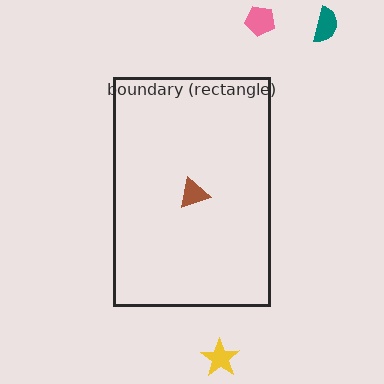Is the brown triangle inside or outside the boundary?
Inside.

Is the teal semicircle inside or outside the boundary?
Outside.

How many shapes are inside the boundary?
1 inside, 3 outside.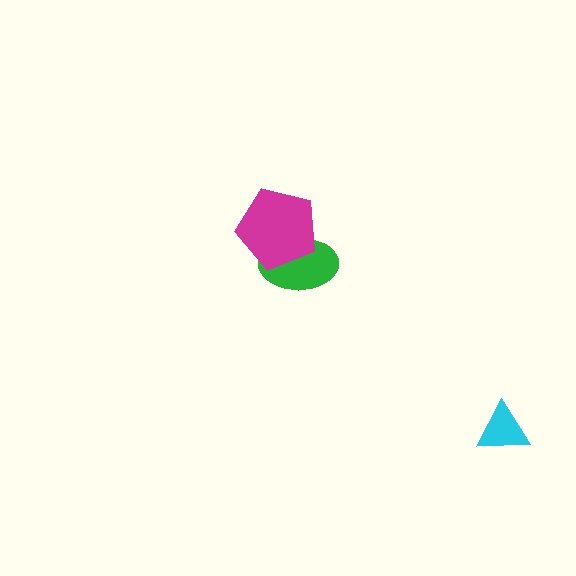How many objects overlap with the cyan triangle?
0 objects overlap with the cyan triangle.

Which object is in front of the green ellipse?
The magenta pentagon is in front of the green ellipse.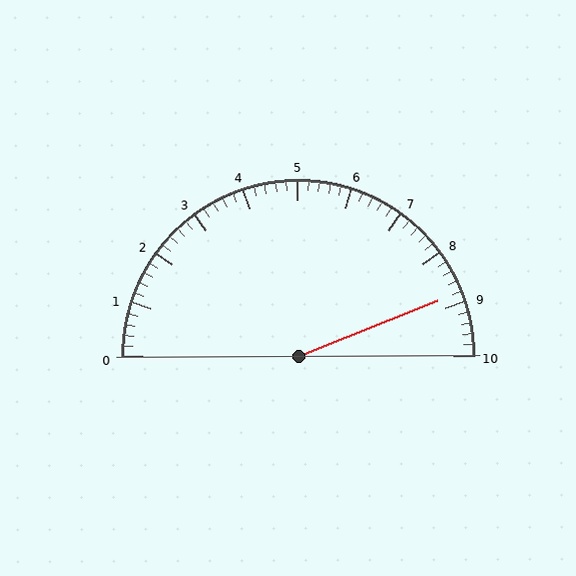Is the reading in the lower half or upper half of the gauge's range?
The reading is in the upper half of the range (0 to 10).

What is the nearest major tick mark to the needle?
The nearest major tick mark is 9.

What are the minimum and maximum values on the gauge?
The gauge ranges from 0 to 10.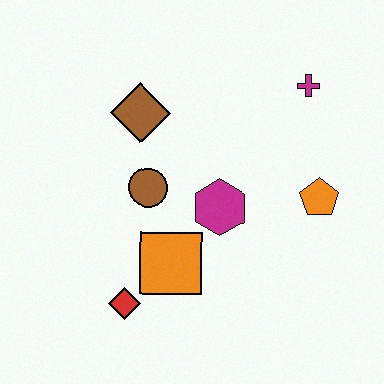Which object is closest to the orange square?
The red diamond is closest to the orange square.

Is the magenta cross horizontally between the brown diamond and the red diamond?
No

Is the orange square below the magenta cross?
Yes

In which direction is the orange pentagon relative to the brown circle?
The orange pentagon is to the right of the brown circle.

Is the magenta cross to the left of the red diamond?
No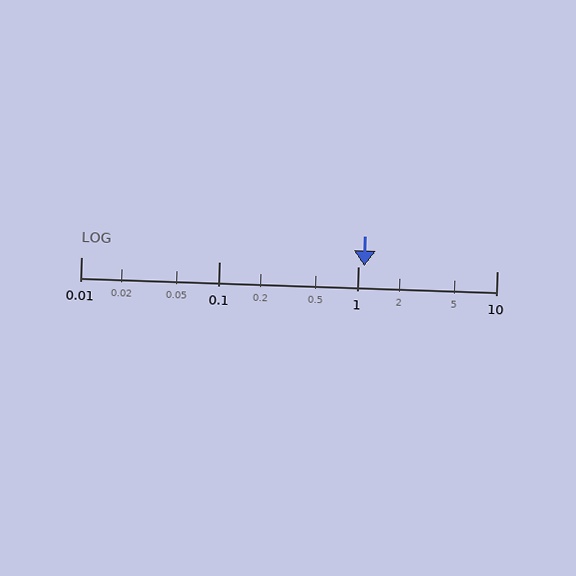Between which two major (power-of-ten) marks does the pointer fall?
The pointer is between 1 and 10.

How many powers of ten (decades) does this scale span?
The scale spans 3 decades, from 0.01 to 10.